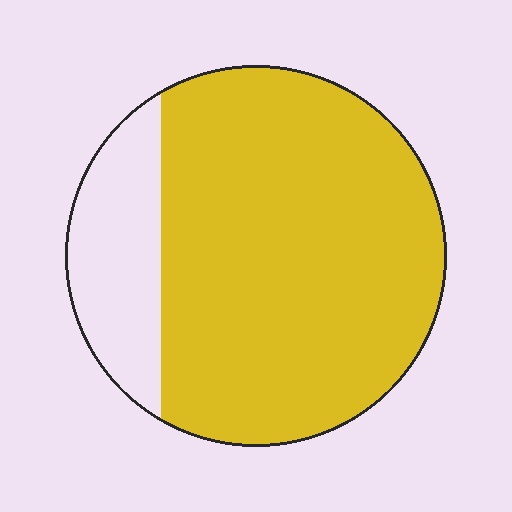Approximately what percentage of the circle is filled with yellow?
Approximately 80%.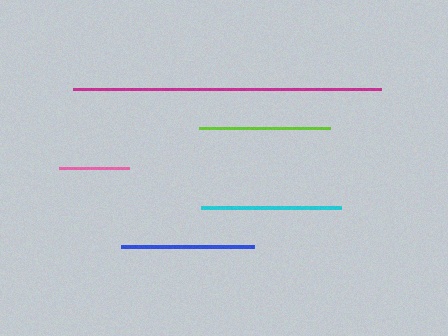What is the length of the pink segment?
The pink segment is approximately 70 pixels long.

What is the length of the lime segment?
The lime segment is approximately 130 pixels long.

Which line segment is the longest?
The magenta line is the longest at approximately 308 pixels.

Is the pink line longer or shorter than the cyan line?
The cyan line is longer than the pink line.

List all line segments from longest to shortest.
From longest to shortest: magenta, cyan, blue, lime, pink.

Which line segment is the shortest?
The pink line is the shortest at approximately 70 pixels.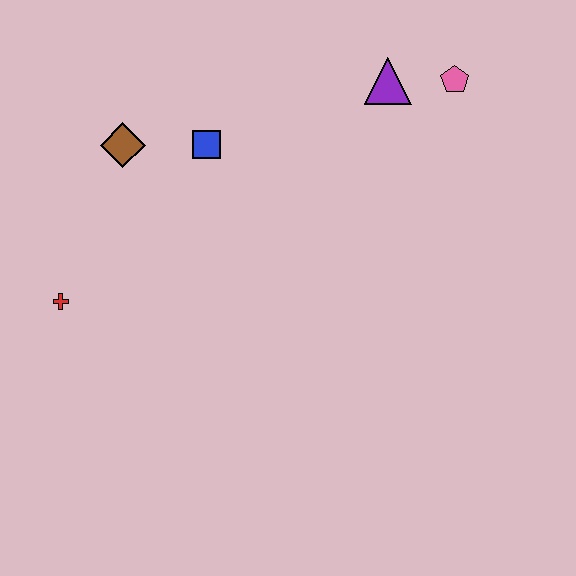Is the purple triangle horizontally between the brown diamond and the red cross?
No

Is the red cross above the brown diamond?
No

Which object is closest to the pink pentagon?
The purple triangle is closest to the pink pentagon.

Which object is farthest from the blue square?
The pink pentagon is farthest from the blue square.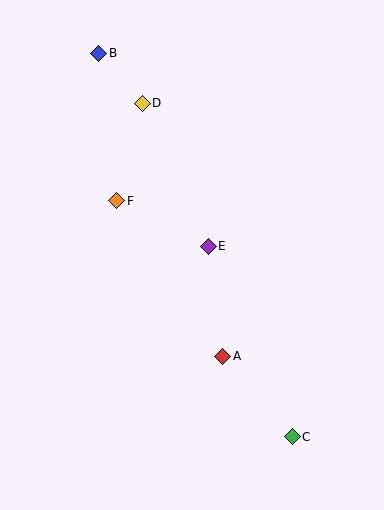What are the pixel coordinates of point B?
Point B is at (99, 53).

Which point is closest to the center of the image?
Point E at (208, 246) is closest to the center.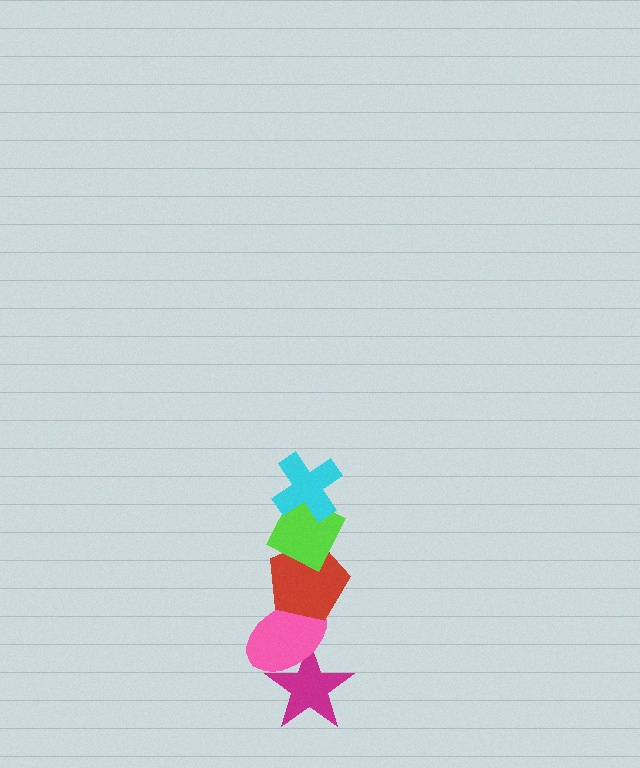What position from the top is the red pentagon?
The red pentagon is 3rd from the top.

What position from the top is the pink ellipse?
The pink ellipse is 4th from the top.